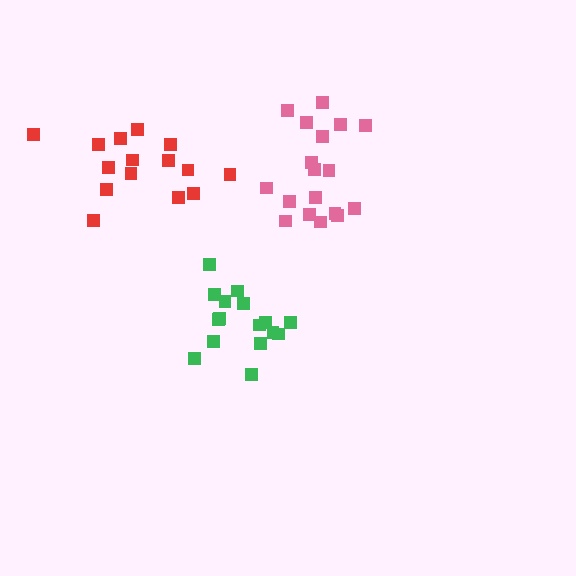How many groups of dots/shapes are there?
There are 3 groups.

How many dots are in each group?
Group 1: 16 dots, Group 2: 15 dots, Group 3: 18 dots (49 total).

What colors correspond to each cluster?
The clusters are colored: green, red, pink.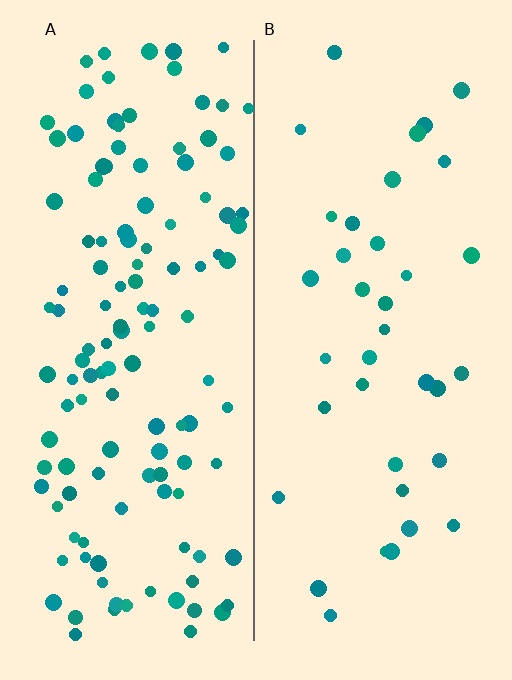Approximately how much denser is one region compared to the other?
Approximately 3.3× — region A over region B.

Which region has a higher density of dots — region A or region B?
A (the left).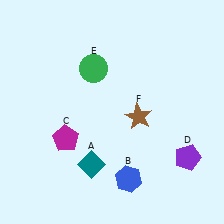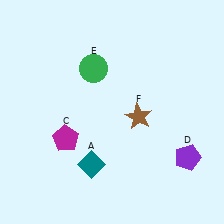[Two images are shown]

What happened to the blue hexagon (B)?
The blue hexagon (B) was removed in Image 2. It was in the bottom-right area of Image 1.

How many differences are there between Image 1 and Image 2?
There is 1 difference between the two images.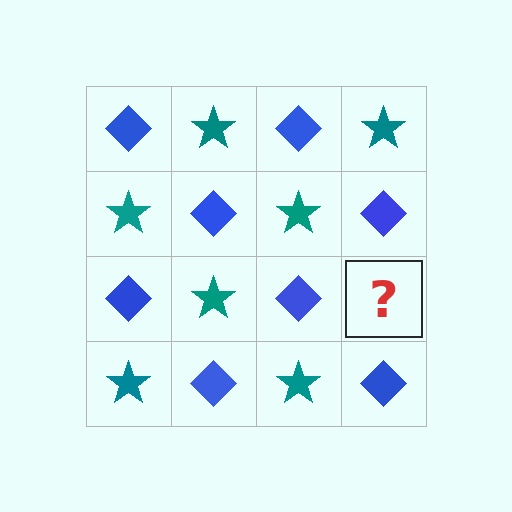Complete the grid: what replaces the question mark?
The question mark should be replaced with a teal star.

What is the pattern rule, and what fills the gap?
The rule is that it alternates blue diamond and teal star in a checkerboard pattern. The gap should be filled with a teal star.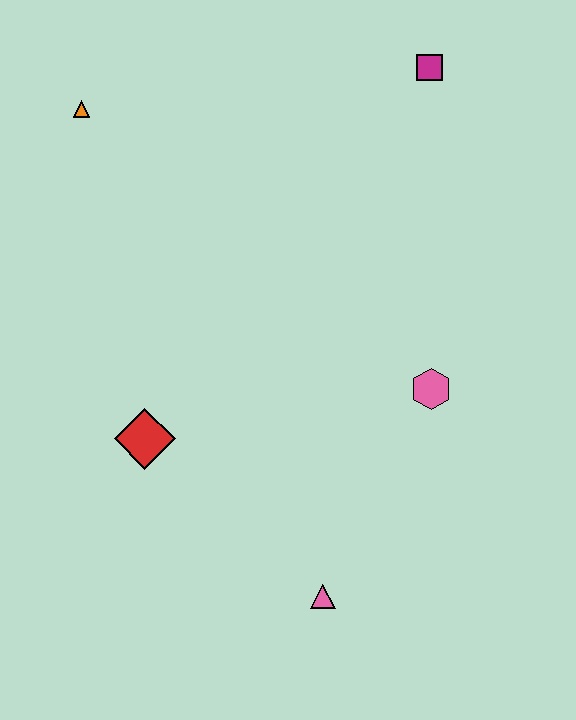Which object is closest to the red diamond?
The pink triangle is closest to the red diamond.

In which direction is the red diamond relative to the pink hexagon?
The red diamond is to the left of the pink hexagon.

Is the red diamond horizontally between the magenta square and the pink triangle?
No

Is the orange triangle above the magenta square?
No